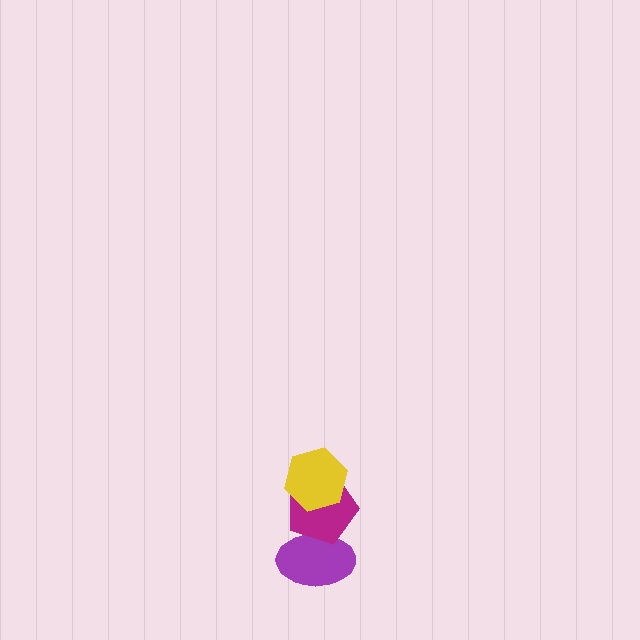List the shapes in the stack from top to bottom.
From top to bottom: the yellow hexagon, the magenta pentagon, the purple ellipse.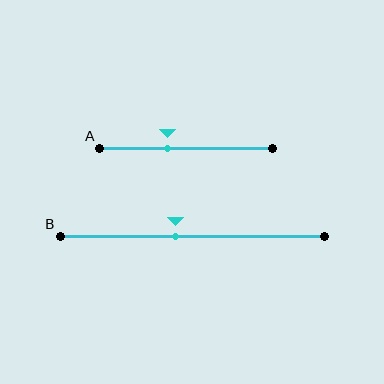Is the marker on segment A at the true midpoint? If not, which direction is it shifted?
No, the marker on segment A is shifted to the left by about 11% of the segment length.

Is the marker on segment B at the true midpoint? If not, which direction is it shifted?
No, the marker on segment B is shifted to the left by about 6% of the segment length.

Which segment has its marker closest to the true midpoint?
Segment B has its marker closest to the true midpoint.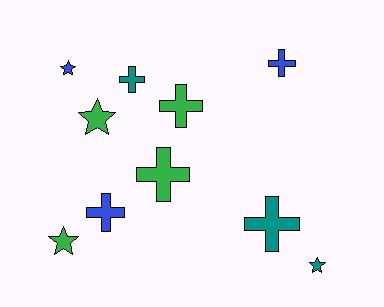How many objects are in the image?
There are 10 objects.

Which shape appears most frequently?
Cross, with 6 objects.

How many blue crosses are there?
There are 2 blue crosses.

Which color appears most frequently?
Green, with 4 objects.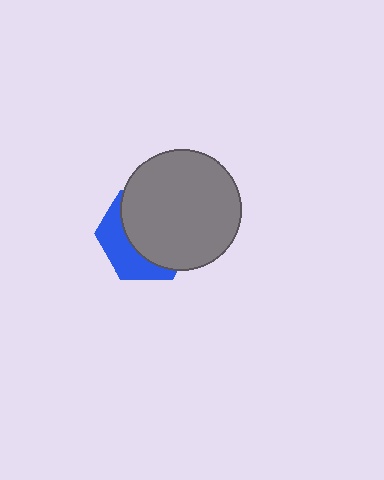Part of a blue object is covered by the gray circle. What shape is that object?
It is a hexagon.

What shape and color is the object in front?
The object in front is a gray circle.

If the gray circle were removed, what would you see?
You would see the complete blue hexagon.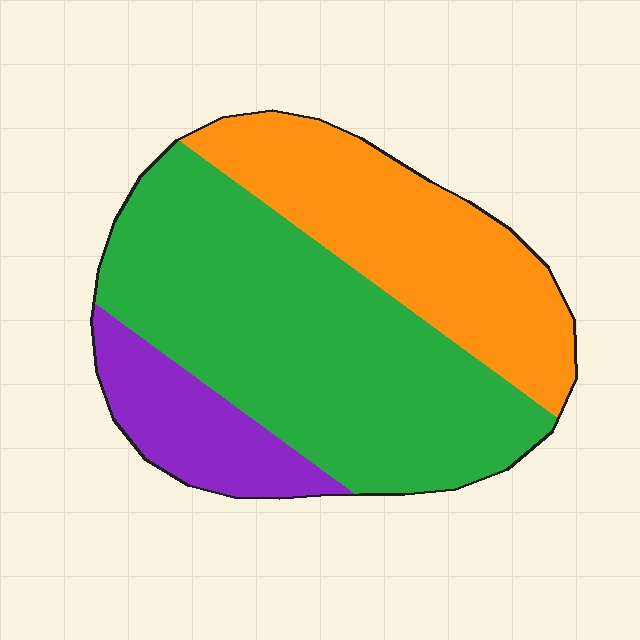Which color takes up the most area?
Green, at roughly 55%.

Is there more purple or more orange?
Orange.